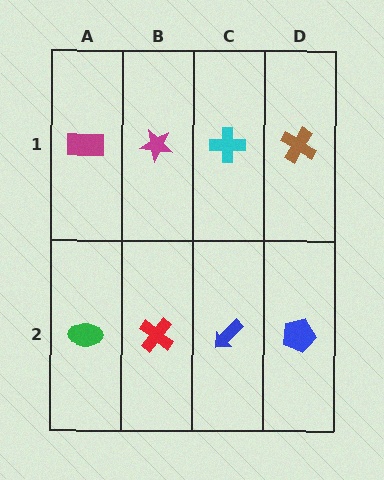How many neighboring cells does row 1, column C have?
3.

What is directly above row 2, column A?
A magenta rectangle.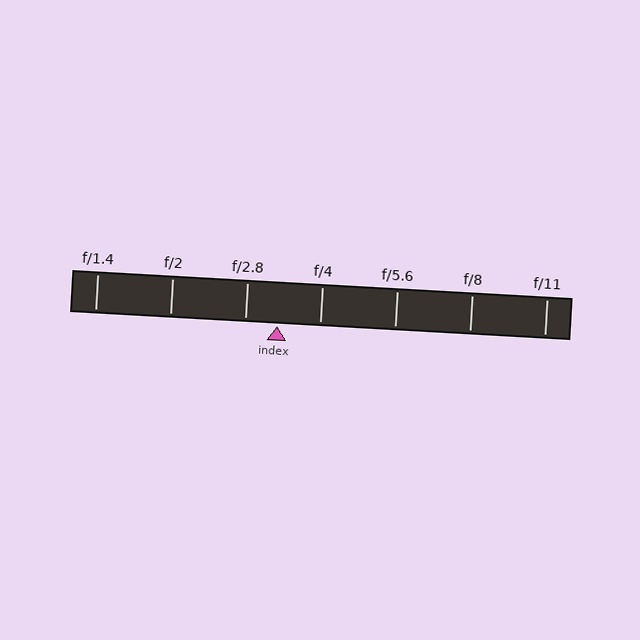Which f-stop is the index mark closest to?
The index mark is closest to f/2.8.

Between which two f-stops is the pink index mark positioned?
The index mark is between f/2.8 and f/4.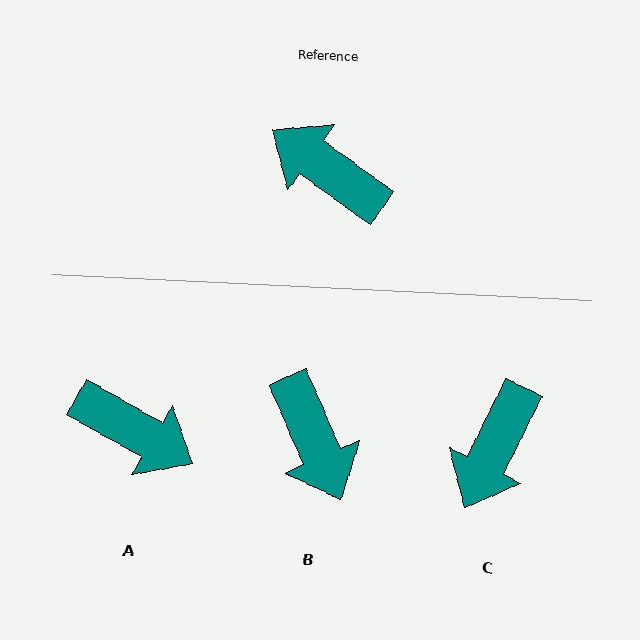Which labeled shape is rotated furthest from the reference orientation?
A, about 174 degrees away.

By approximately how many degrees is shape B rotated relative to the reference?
Approximately 149 degrees counter-clockwise.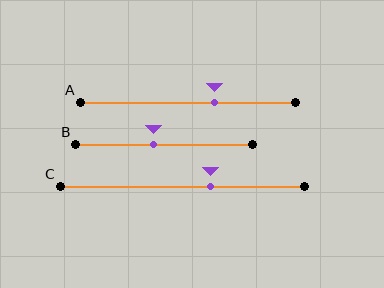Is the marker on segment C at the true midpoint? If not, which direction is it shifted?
No, the marker on segment C is shifted to the right by about 12% of the segment length.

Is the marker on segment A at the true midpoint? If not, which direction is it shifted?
No, the marker on segment A is shifted to the right by about 12% of the segment length.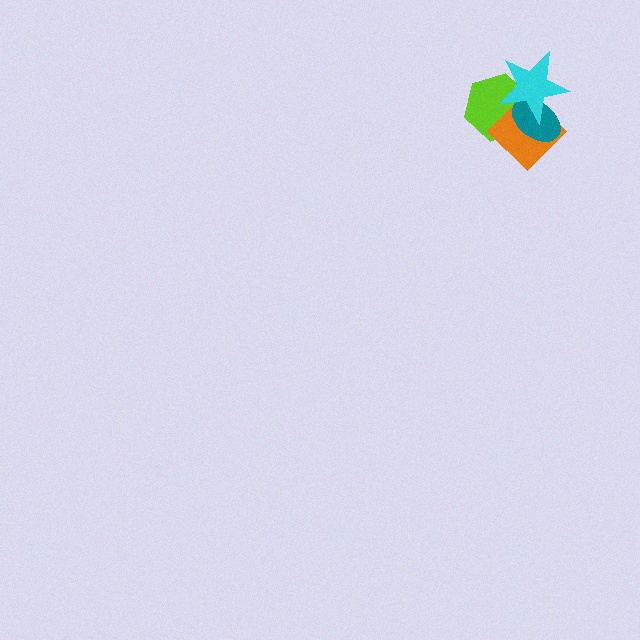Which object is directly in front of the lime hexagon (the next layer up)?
The orange diamond is directly in front of the lime hexagon.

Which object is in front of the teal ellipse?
The cyan star is in front of the teal ellipse.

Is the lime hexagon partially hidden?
Yes, it is partially covered by another shape.